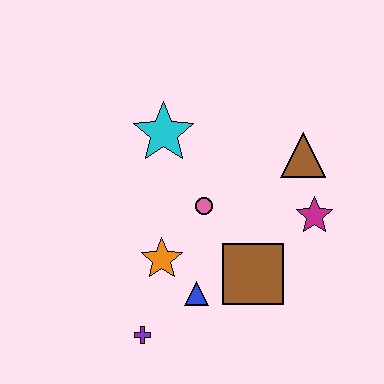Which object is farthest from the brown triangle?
The purple cross is farthest from the brown triangle.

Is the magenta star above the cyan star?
No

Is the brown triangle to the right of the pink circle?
Yes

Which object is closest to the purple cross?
The blue triangle is closest to the purple cross.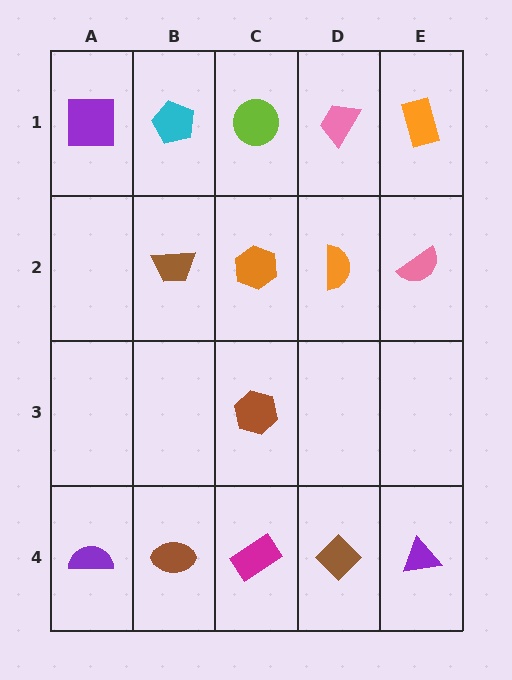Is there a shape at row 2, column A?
No, that cell is empty.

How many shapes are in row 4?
5 shapes.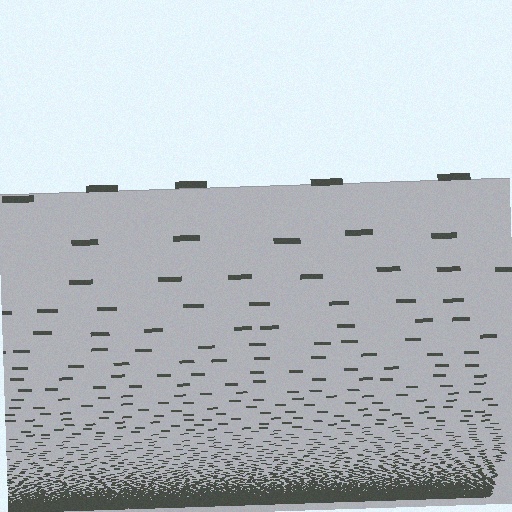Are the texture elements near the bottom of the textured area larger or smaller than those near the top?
Smaller. The gradient is inverted — elements near the bottom are smaller and denser.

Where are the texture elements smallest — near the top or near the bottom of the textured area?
Near the bottom.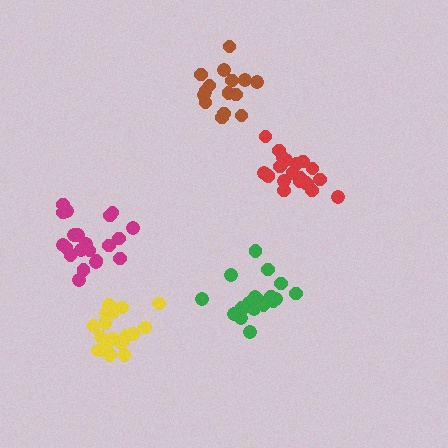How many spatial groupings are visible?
There are 5 spatial groupings.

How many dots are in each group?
Group 1: 20 dots, Group 2: 15 dots, Group 3: 20 dots, Group 4: 21 dots, Group 5: 21 dots (97 total).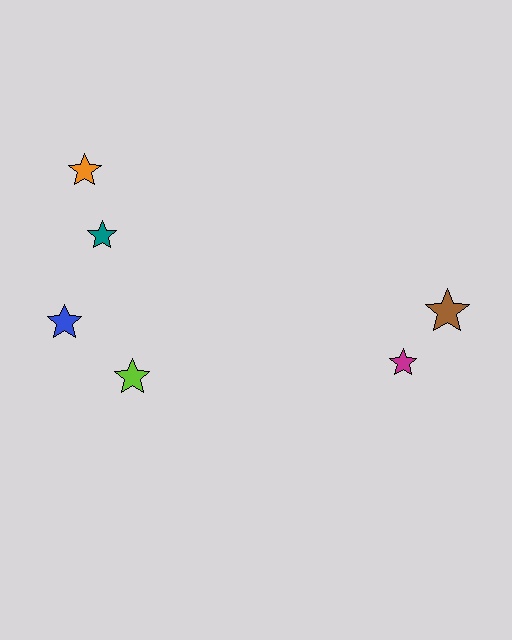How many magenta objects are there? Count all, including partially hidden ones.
There is 1 magenta object.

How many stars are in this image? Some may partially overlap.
There are 6 stars.